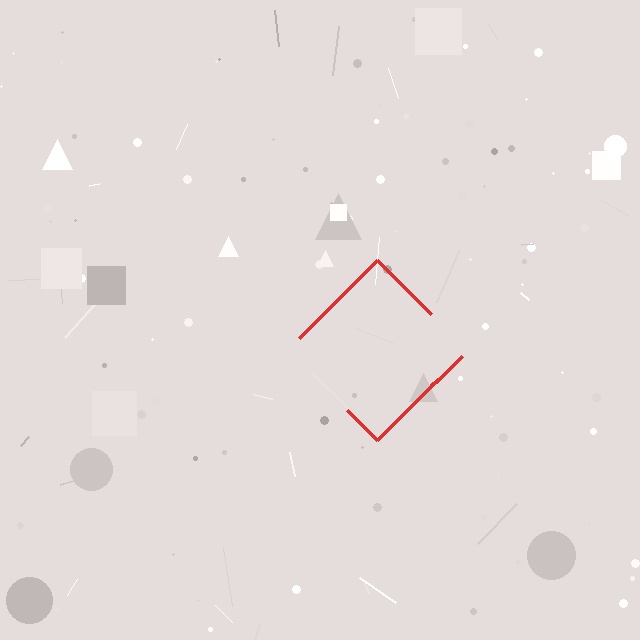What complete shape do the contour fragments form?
The contour fragments form a diamond.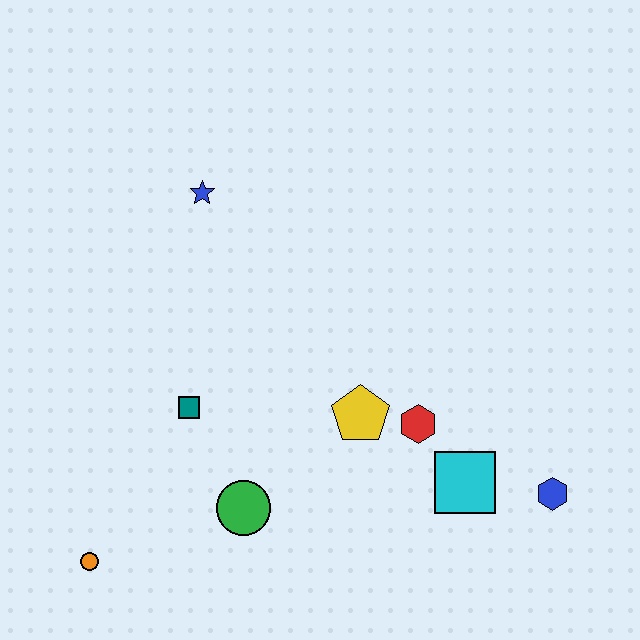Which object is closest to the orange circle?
The green circle is closest to the orange circle.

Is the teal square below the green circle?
No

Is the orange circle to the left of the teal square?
Yes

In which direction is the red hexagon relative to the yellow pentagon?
The red hexagon is to the right of the yellow pentagon.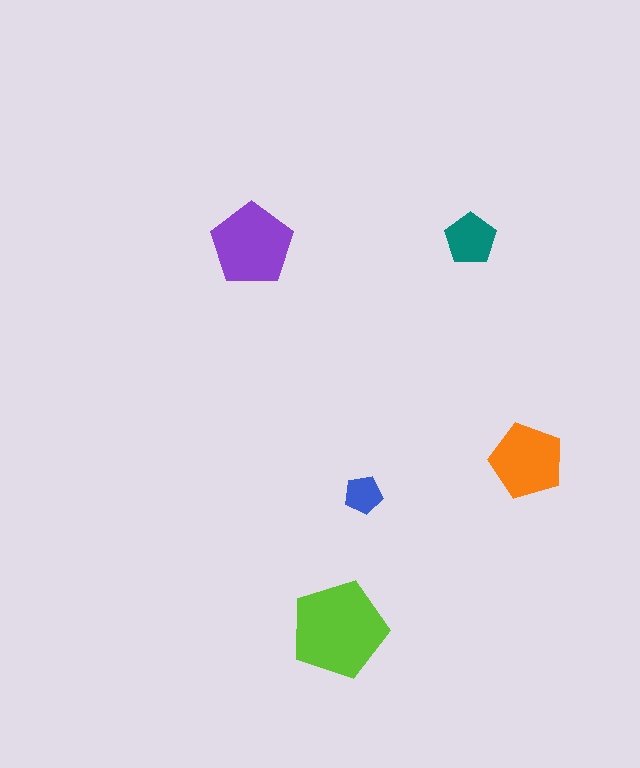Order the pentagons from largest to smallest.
the lime one, the purple one, the orange one, the teal one, the blue one.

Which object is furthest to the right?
The orange pentagon is rightmost.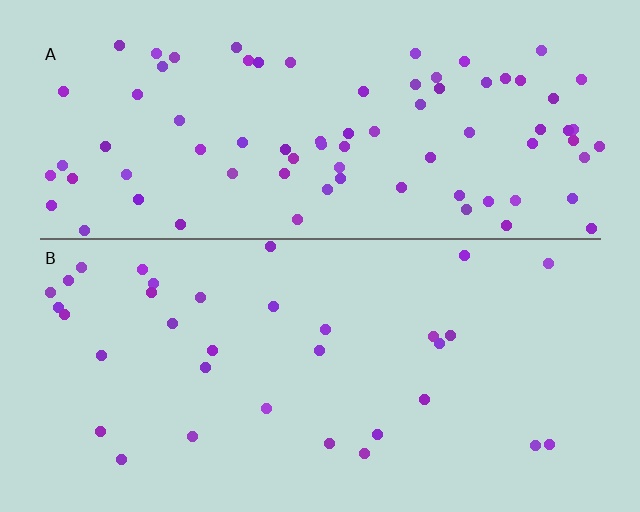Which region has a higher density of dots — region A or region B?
A (the top).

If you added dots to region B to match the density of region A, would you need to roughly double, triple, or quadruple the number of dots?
Approximately double.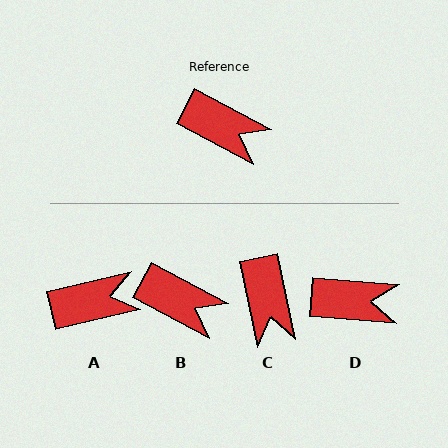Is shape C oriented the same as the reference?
No, it is off by about 51 degrees.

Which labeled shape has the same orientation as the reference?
B.